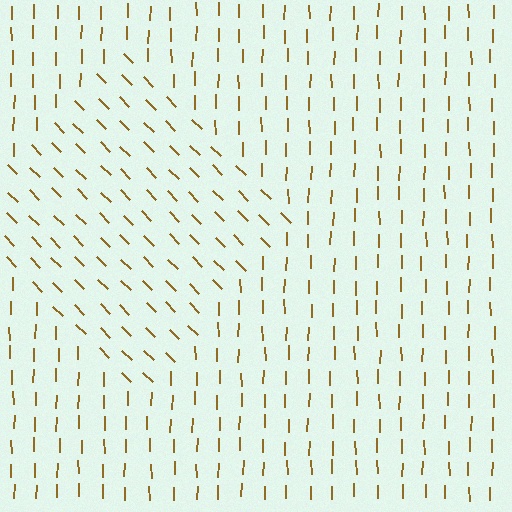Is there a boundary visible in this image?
Yes, there is a texture boundary formed by a change in line orientation.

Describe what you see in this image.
The image is filled with small brown line segments. A diamond region in the image has lines oriented differently from the surrounding lines, creating a visible texture boundary.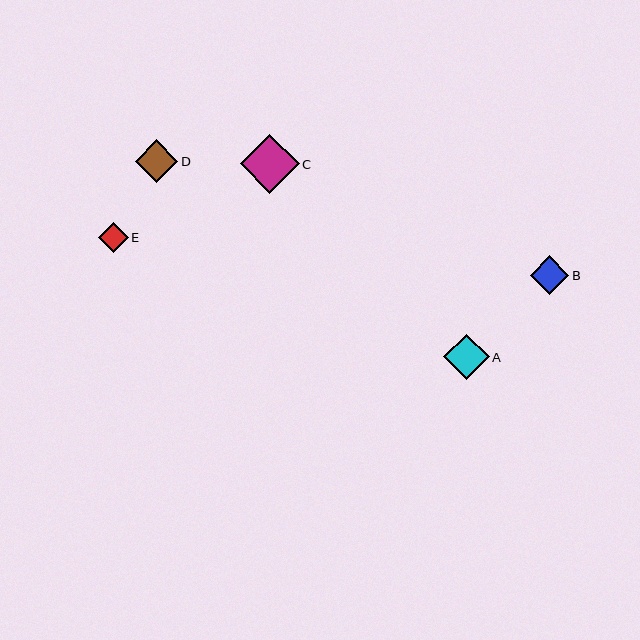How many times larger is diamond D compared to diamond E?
Diamond D is approximately 1.4 times the size of diamond E.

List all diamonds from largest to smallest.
From largest to smallest: C, A, D, B, E.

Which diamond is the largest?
Diamond C is the largest with a size of approximately 58 pixels.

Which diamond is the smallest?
Diamond E is the smallest with a size of approximately 30 pixels.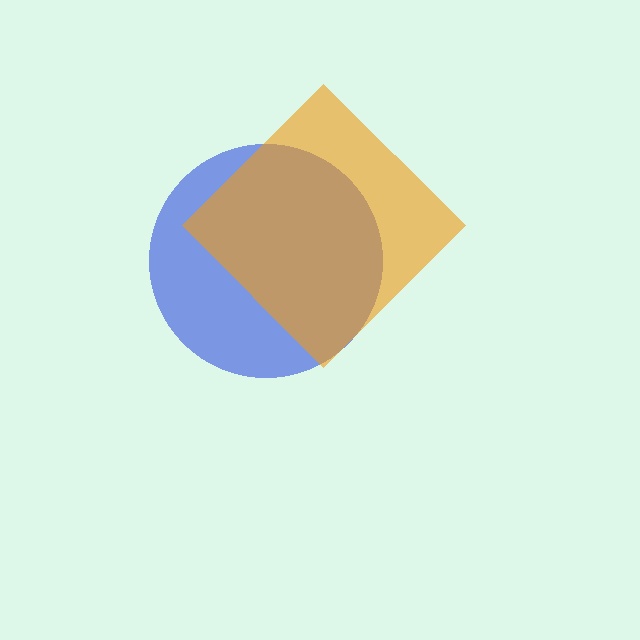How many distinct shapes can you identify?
There are 2 distinct shapes: a blue circle, an orange diamond.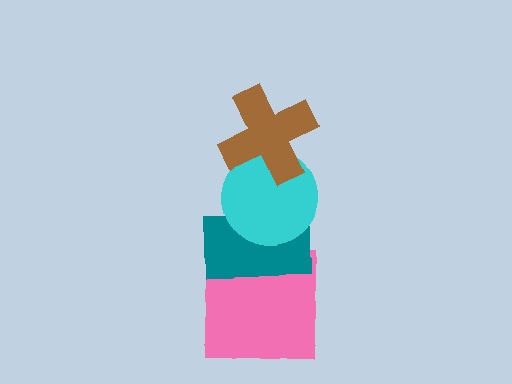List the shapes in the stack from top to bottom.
From top to bottom: the brown cross, the cyan circle, the teal rectangle, the pink square.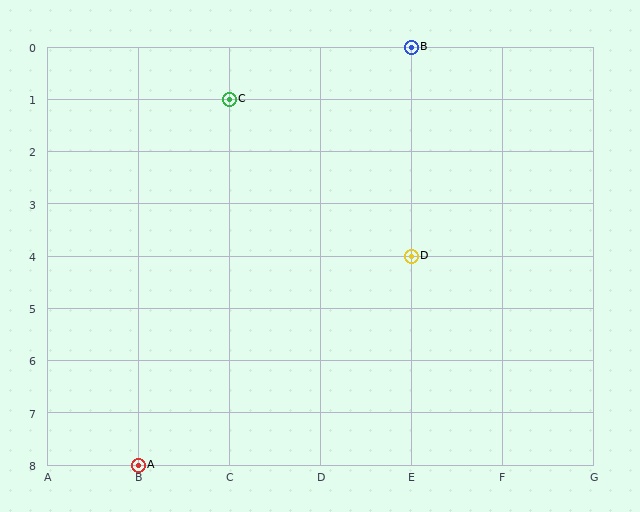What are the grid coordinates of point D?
Point D is at grid coordinates (E, 4).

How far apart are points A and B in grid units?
Points A and B are 3 columns and 8 rows apart (about 8.5 grid units diagonally).